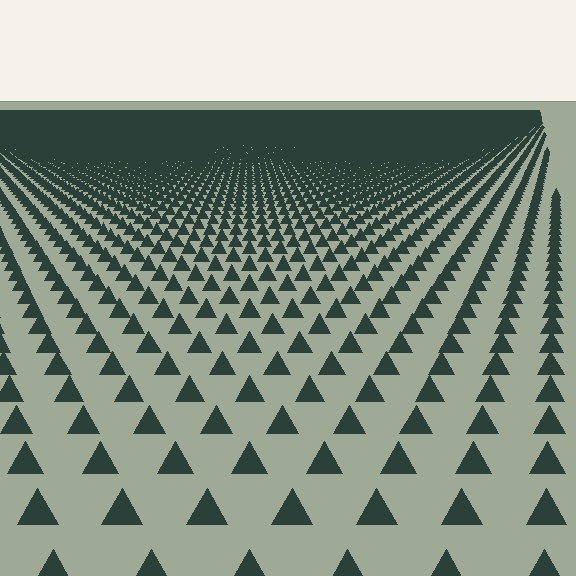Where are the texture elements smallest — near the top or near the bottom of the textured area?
Near the top.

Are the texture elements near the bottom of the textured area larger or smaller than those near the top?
Larger. Near the bottom, elements are closer to the viewer and appear at a bigger on-screen size.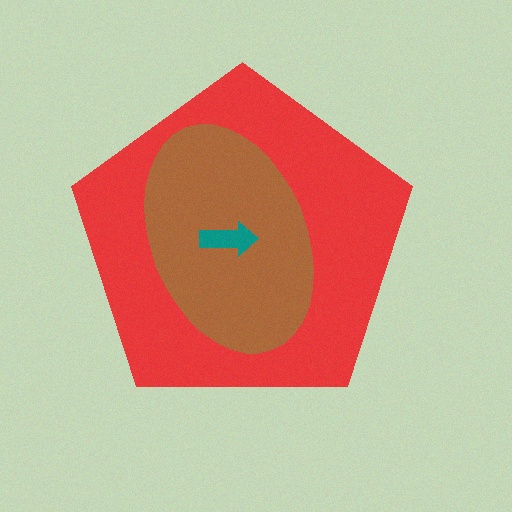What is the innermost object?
The teal arrow.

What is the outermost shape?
The red pentagon.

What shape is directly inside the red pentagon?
The brown ellipse.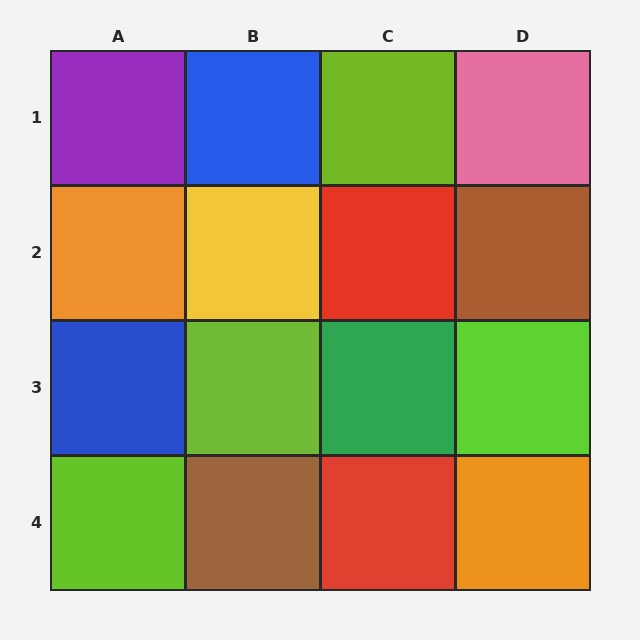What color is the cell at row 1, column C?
Lime.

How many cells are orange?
2 cells are orange.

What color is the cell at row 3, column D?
Lime.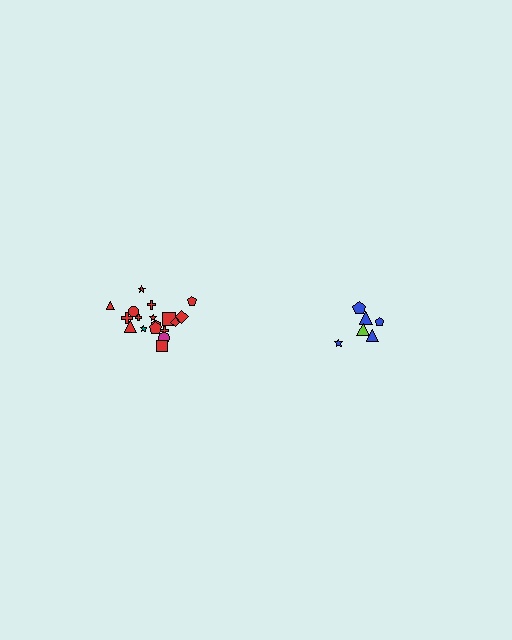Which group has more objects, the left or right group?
The left group.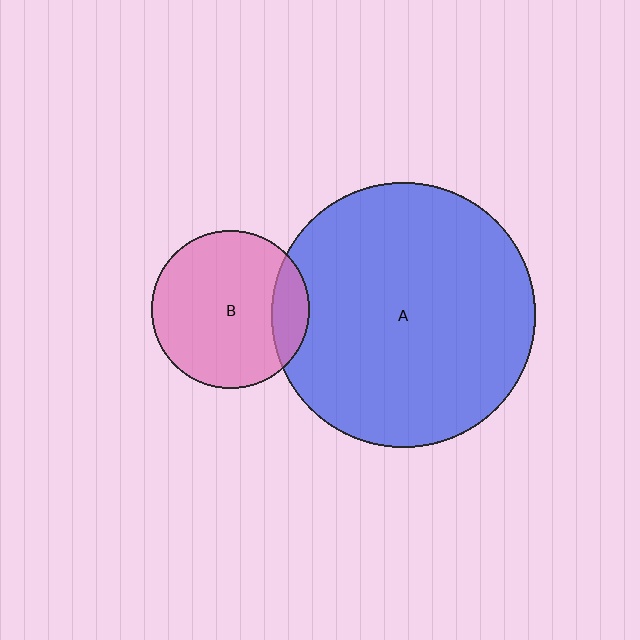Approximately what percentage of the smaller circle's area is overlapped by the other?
Approximately 15%.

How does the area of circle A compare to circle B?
Approximately 2.8 times.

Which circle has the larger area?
Circle A (blue).